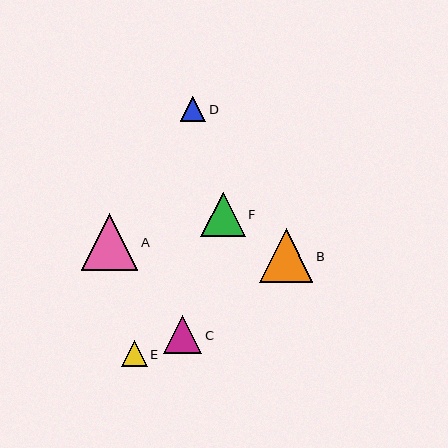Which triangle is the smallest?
Triangle D is the smallest with a size of approximately 25 pixels.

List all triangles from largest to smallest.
From largest to smallest: A, B, F, C, E, D.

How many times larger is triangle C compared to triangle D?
Triangle C is approximately 1.5 times the size of triangle D.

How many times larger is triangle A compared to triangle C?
Triangle A is approximately 1.5 times the size of triangle C.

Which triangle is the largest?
Triangle A is the largest with a size of approximately 56 pixels.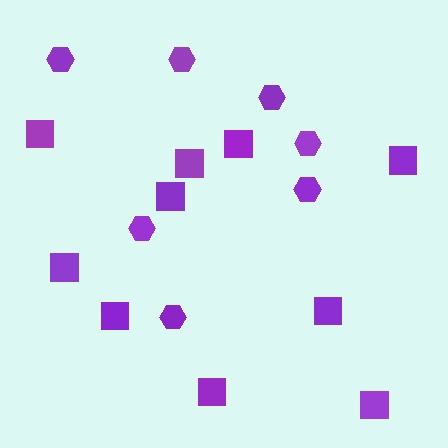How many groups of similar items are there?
There are 2 groups: one group of squares (10) and one group of hexagons (7).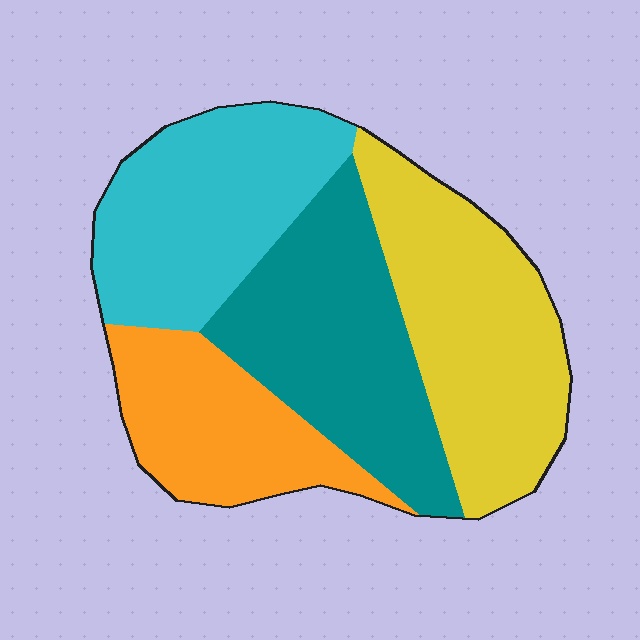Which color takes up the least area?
Orange, at roughly 20%.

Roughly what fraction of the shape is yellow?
Yellow covers roughly 30% of the shape.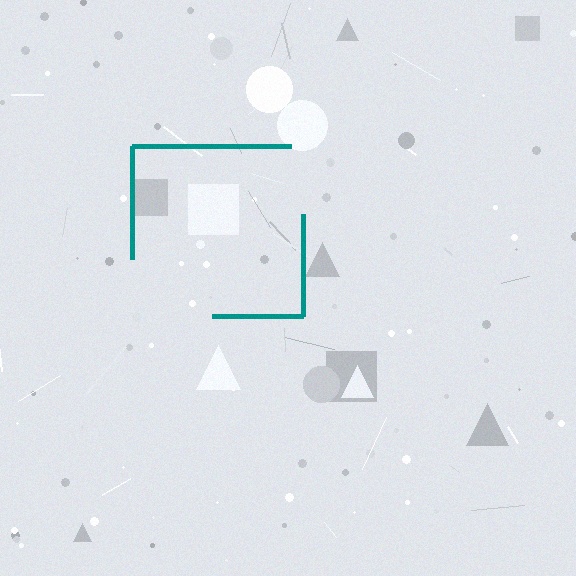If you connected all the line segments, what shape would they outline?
They would outline a square.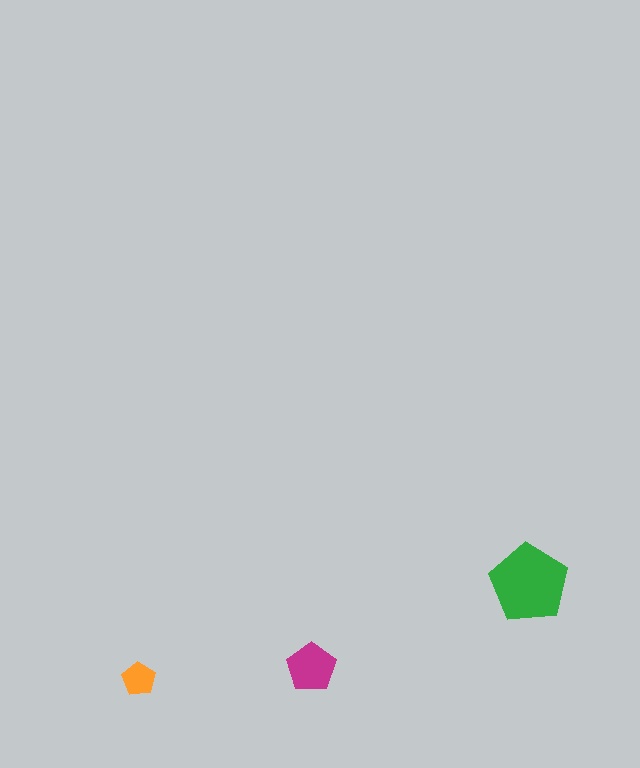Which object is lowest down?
The orange pentagon is bottommost.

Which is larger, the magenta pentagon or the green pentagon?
The green one.